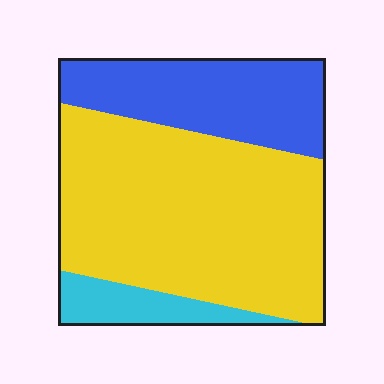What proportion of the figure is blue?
Blue covers roughly 25% of the figure.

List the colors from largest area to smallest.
From largest to smallest: yellow, blue, cyan.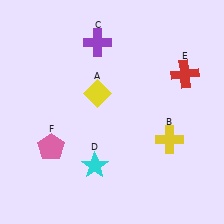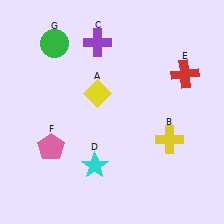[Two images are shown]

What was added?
A green circle (G) was added in Image 2.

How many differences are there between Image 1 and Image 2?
There is 1 difference between the two images.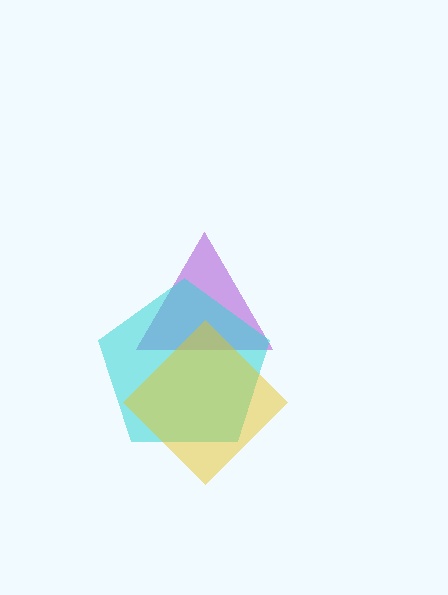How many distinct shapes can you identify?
There are 3 distinct shapes: a purple triangle, a cyan pentagon, a yellow diamond.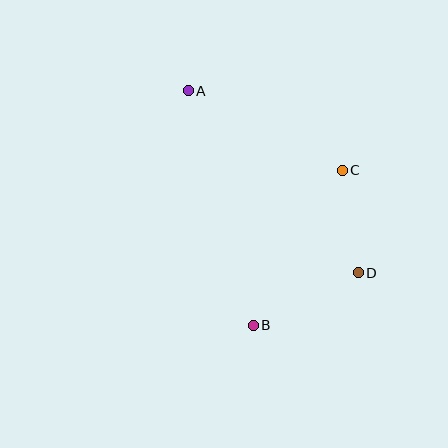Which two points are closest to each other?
Points C and D are closest to each other.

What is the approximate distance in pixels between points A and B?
The distance between A and B is approximately 243 pixels.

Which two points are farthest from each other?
Points A and D are farthest from each other.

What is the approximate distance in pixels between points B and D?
The distance between B and D is approximately 117 pixels.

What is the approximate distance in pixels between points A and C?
The distance between A and C is approximately 173 pixels.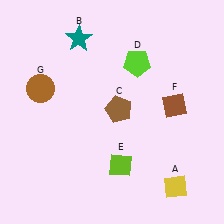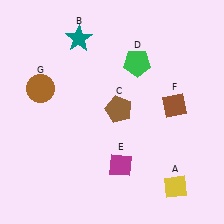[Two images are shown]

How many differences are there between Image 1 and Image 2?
There are 2 differences between the two images.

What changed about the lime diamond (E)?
In Image 1, E is lime. In Image 2, it changed to magenta.